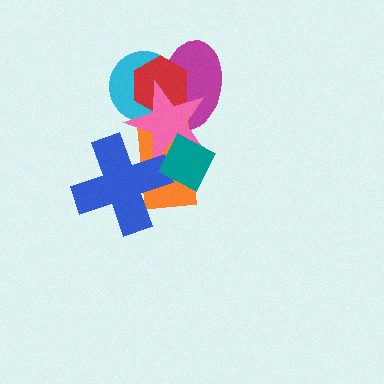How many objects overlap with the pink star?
6 objects overlap with the pink star.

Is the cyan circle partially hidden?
Yes, it is partially covered by another shape.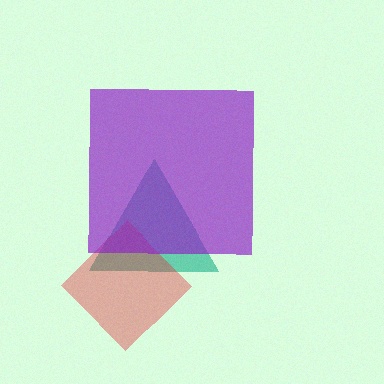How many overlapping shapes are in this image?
There are 3 overlapping shapes in the image.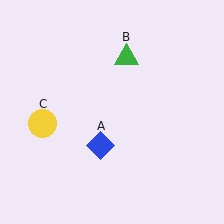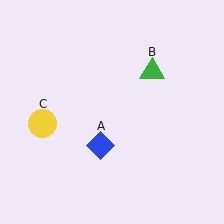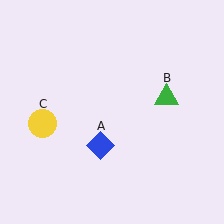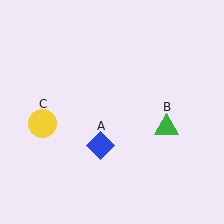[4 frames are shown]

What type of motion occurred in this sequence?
The green triangle (object B) rotated clockwise around the center of the scene.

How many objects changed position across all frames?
1 object changed position: green triangle (object B).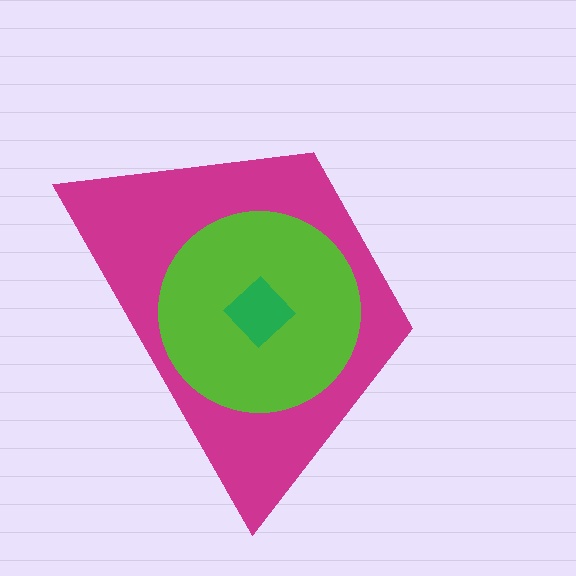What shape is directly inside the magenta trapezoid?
The lime circle.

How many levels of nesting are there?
3.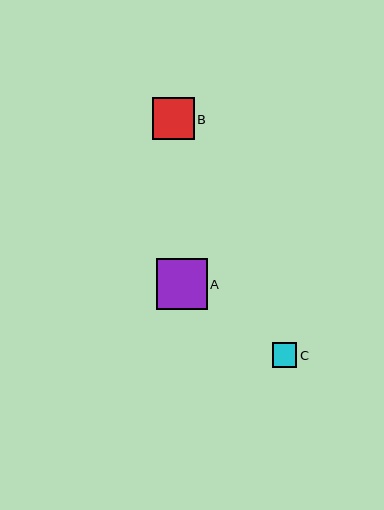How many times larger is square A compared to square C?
Square A is approximately 2.1 times the size of square C.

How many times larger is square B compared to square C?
Square B is approximately 1.7 times the size of square C.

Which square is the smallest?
Square C is the smallest with a size of approximately 25 pixels.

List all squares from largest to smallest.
From largest to smallest: A, B, C.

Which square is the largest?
Square A is the largest with a size of approximately 51 pixels.